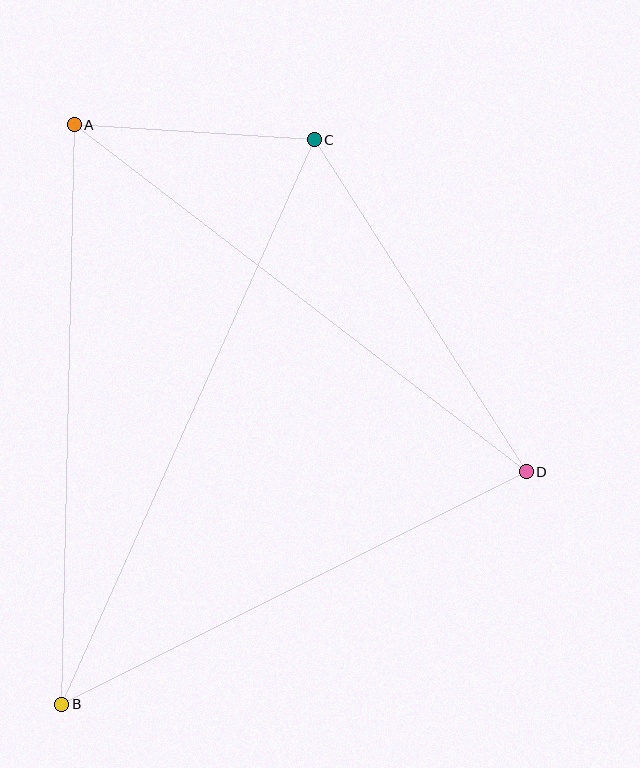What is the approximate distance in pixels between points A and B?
The distance between A and B is approximately 579 pixels.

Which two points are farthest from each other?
Points B and C are farthest from each other.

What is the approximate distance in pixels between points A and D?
The distance between A and D is approximately 570 pixels.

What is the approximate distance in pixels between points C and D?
The distance between C and D is approximately 394 pixels.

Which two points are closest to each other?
Points A and C are closest to each other.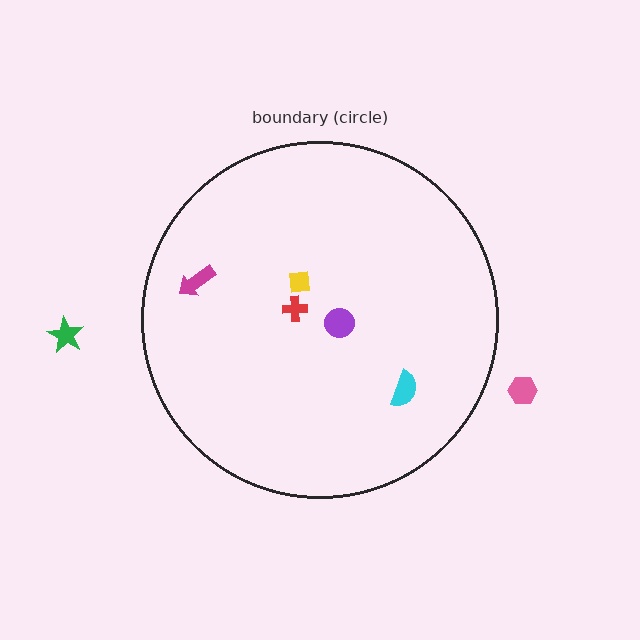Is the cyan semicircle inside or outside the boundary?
Inside.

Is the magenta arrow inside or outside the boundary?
Inside.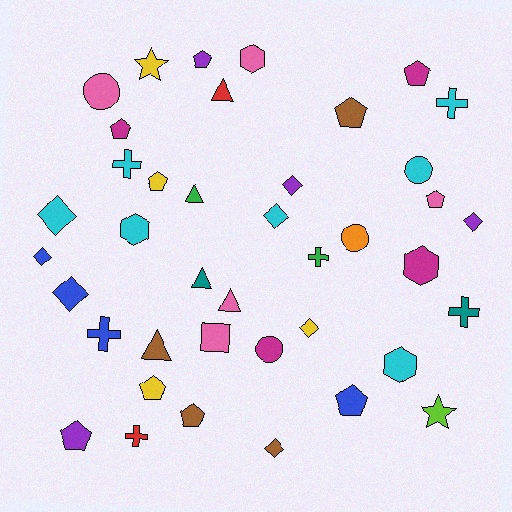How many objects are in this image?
There are 40 objects.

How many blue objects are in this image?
There are 4 blue objects.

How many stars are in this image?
There are 2 stars.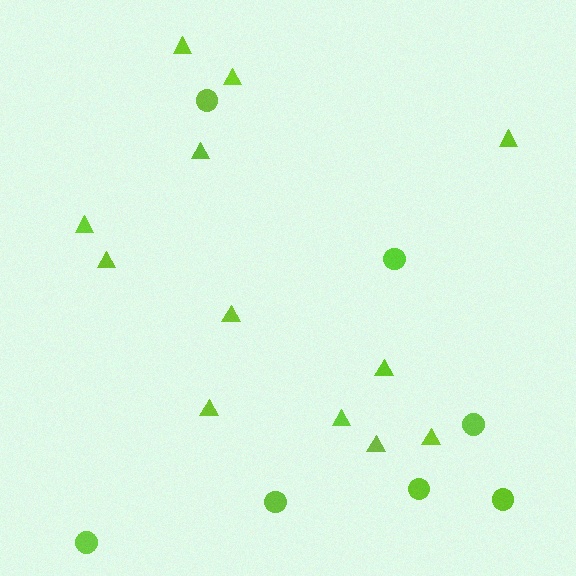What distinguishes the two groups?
There are 2 groups: one group of triangles (12) and one group of circles (7).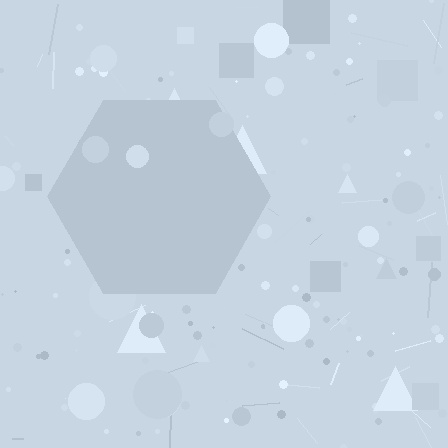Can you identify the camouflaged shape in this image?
The camouflaged shape is a hexagon.